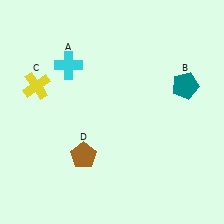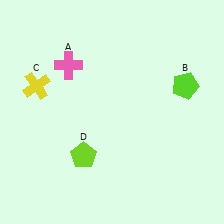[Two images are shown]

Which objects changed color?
A changed from cyan to pink. B changed from teal to lime. D changed from brown to lime.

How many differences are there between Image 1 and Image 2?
There are 3 differences between the two images.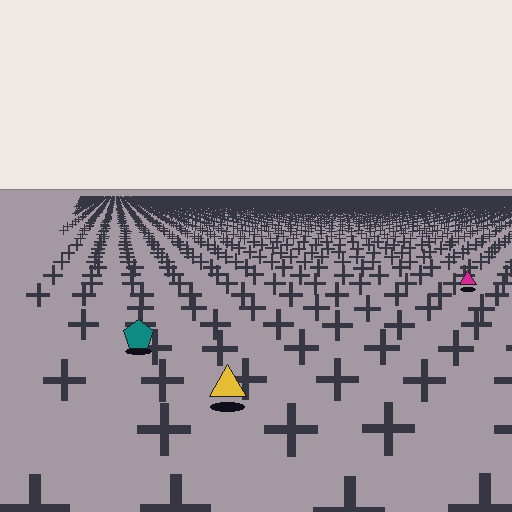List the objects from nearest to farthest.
From nearest to farthest: the yellow triangle, the teal pentagon, the magenta triangle.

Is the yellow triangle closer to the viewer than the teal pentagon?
Yes. The yellow triangle is closer — you can tell from the texture gradient: the ground texture is coarser near it.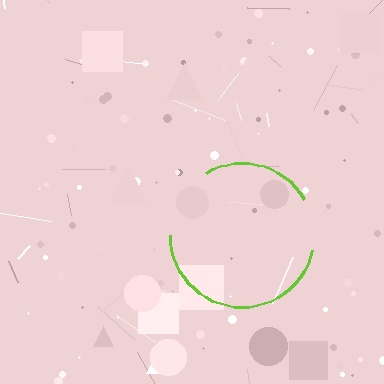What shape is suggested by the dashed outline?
The dashed outline suggests a circle.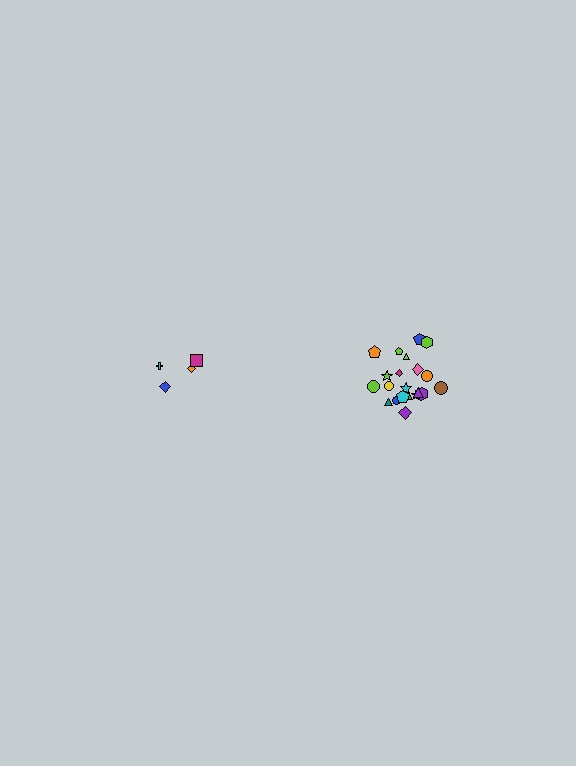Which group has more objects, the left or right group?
The right group.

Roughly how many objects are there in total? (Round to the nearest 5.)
Roughly 25 objects in total.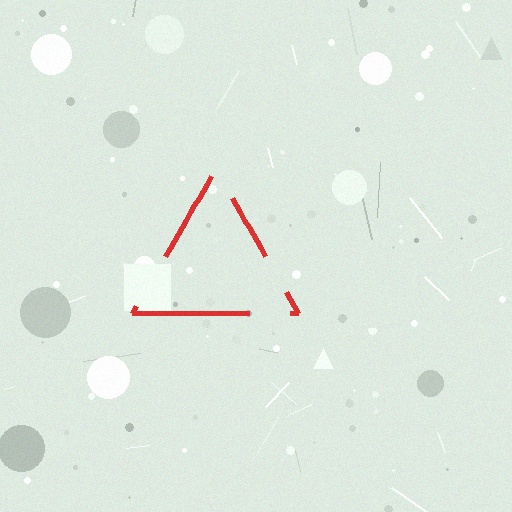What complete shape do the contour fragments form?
The contour fragments form a triangle.